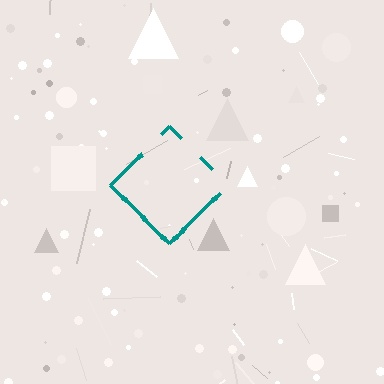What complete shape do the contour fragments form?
The contour fragments form a diamond.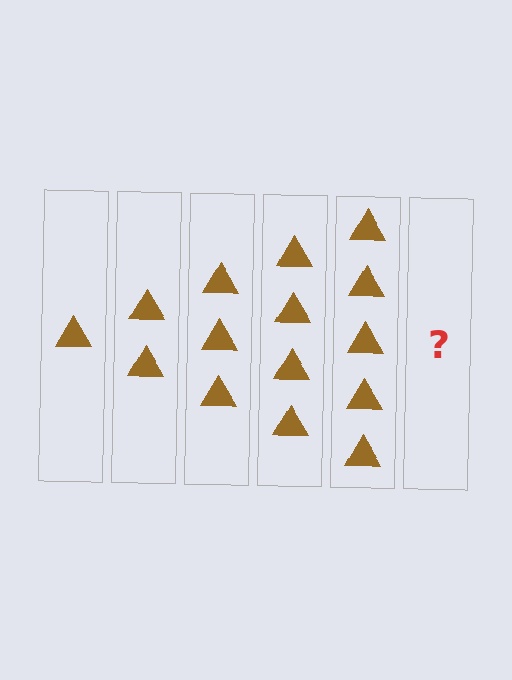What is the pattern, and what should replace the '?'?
The pattern is that each step adds one more triangle. The '?' should be 6 triangles.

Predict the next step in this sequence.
The next step is 6 triangles.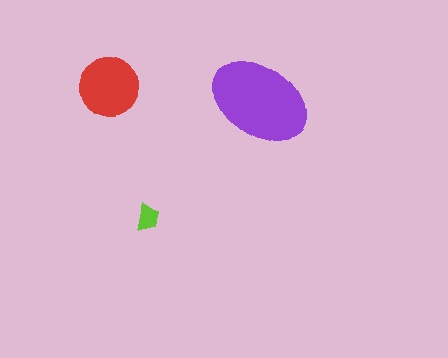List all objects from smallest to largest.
The lime trapezoid, the red circle, the purple ellipse.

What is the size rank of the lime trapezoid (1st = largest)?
3rd.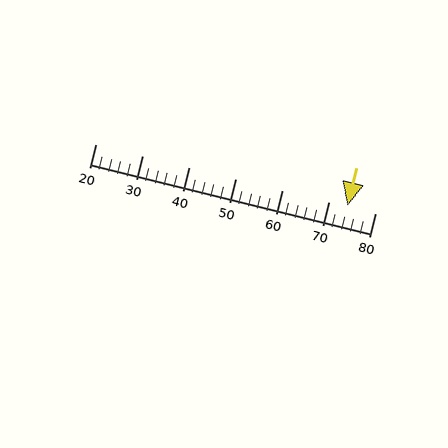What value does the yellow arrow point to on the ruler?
The yellow arrow points to approximately 74.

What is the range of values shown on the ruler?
The ruler shows values from 20 to 80.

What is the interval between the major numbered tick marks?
The major tick marks are spaced 10 units apart.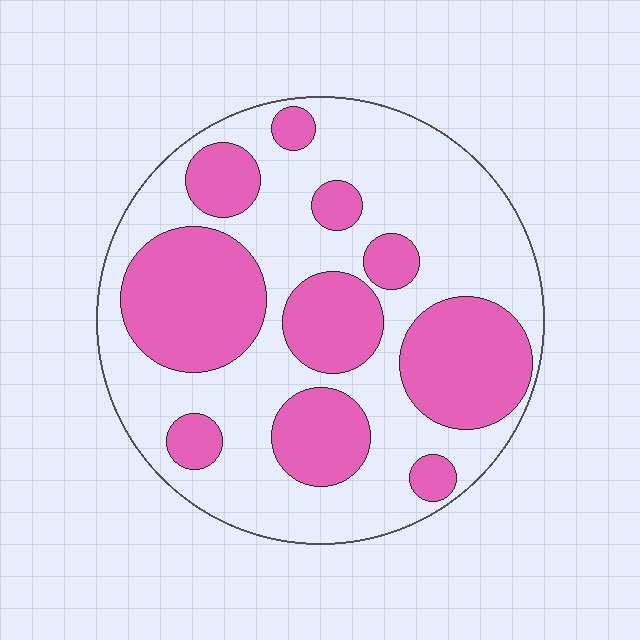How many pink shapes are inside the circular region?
10.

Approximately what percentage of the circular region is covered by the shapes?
Approximately 40%.